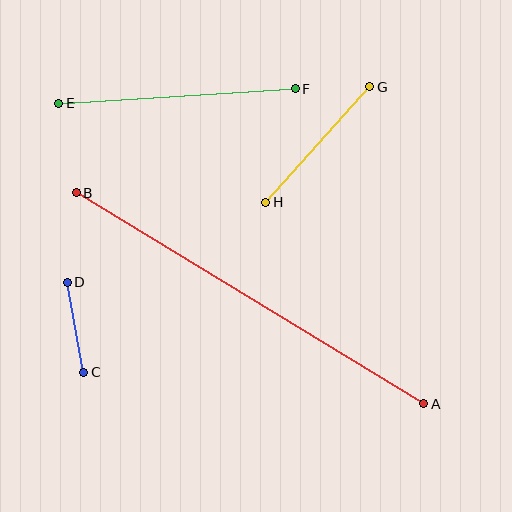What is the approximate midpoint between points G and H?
The midpoint is at approximately (318, 145) pixels.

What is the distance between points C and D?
The distance is approximately 91 pixels.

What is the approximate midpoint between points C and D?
The midpoint is at approximately (75, 327) pixels.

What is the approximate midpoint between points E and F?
The midpoint is at approximately (177, 96) pixels.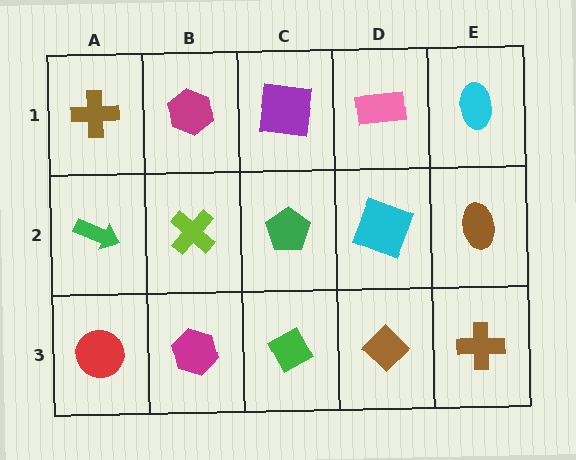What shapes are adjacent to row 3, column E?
A brown ellipse (row 2, column E), a brown diamond (row 3, column D).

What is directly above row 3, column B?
A lime cross.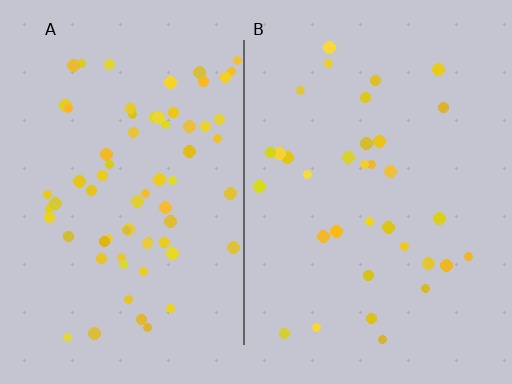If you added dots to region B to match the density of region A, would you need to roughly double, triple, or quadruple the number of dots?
Approximately double.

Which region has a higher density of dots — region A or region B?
A (the left).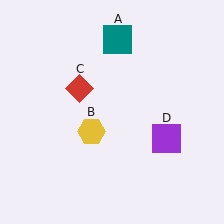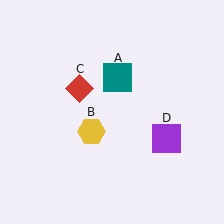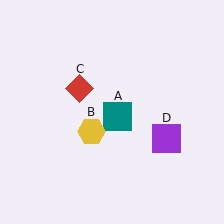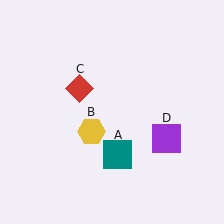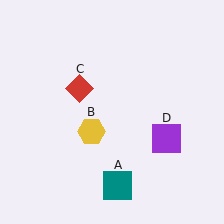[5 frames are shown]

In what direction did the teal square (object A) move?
The teal square (object A) moved down.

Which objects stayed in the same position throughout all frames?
Yellow hexagon (object B) and red diamond (object C) and purple square (object D) remained stationary.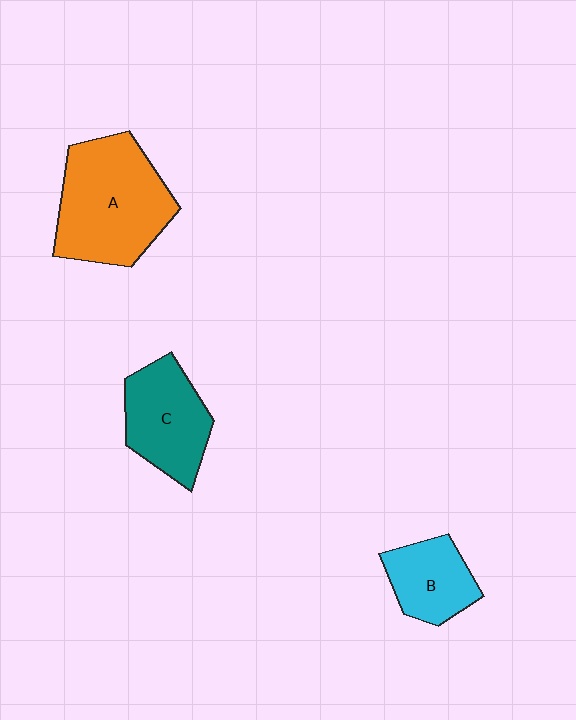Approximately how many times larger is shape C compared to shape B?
Approximately 1.3 times.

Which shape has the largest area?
Shape A (orange).